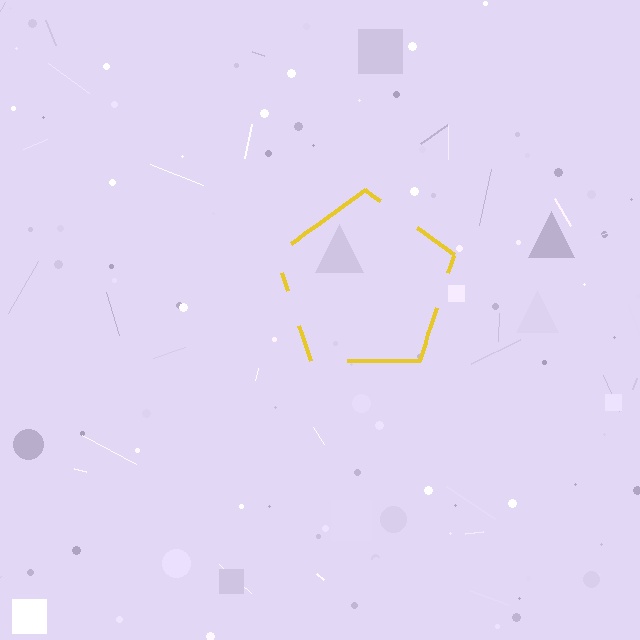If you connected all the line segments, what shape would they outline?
They would outline a pentagon.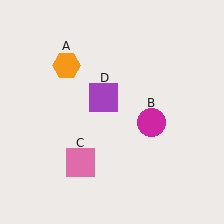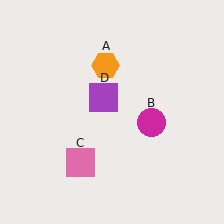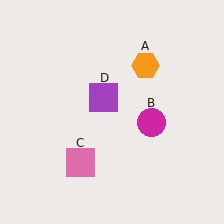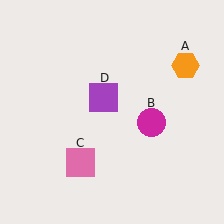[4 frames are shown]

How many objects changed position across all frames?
1 object changed position: orange hexagon (object A).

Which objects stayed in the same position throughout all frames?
Magenta circle (object B) and pink square (object C) and purple square (object D) remained stationary.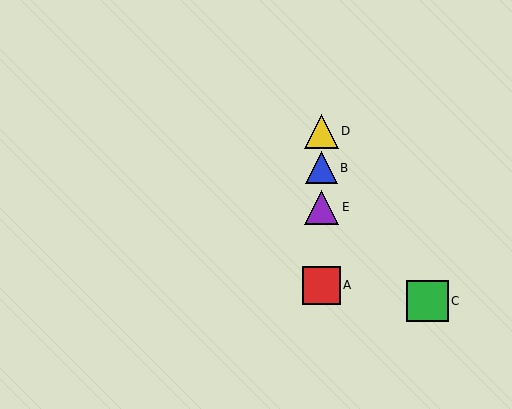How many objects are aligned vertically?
4 objects (A, B, D, E) are aligned vertically.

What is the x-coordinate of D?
Object D is at x≈321.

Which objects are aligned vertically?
Objects A, B, D, E are aligned vertically.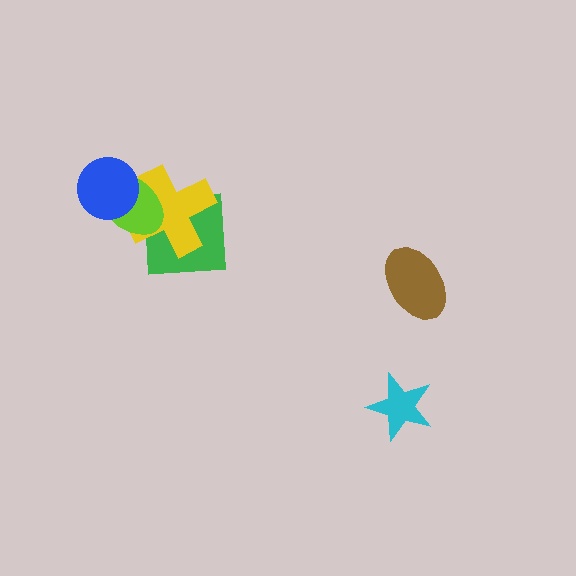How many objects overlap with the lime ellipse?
3 objects overlap with the lime ellipse.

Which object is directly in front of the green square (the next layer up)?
The yellow cross is directly in front of the green square.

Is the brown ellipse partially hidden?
No, no other shape covers it.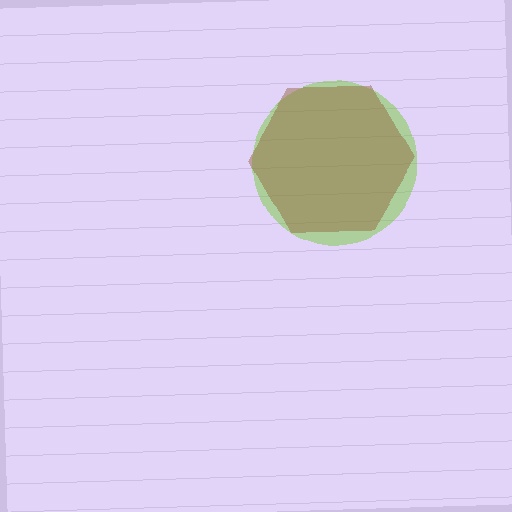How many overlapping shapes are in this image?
There are 2 overlapping shapes in the image.